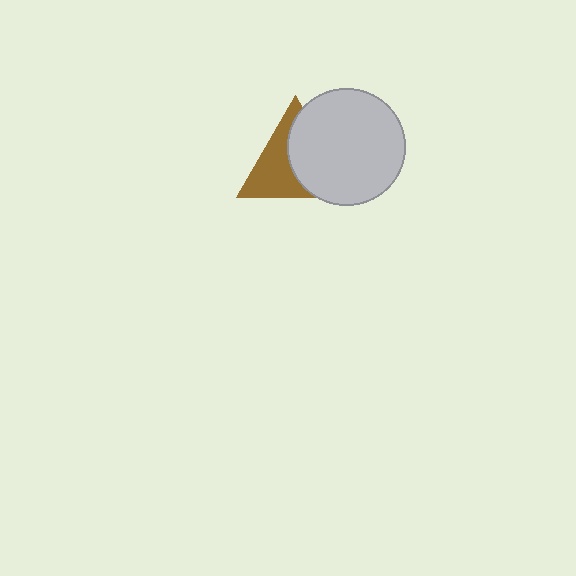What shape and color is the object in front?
The object in front is a light gray circle.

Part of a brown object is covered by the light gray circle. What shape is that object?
It is a triangle.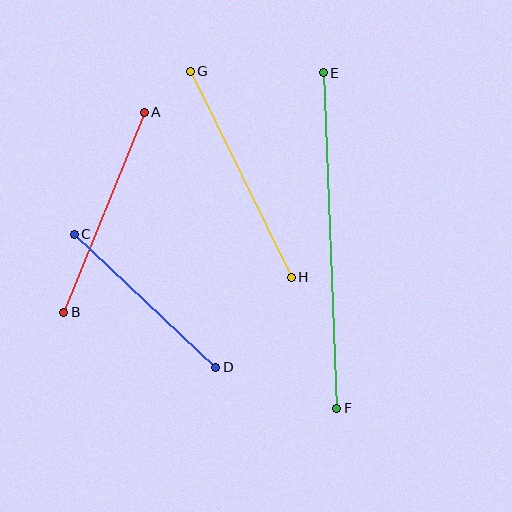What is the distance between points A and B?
The distance is approximately 216 pixels.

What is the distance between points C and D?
The distance is approximately 194 pixels.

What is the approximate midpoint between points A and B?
The midpoint is at approximately (104, 212) pixels.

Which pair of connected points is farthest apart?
Points E and F are farthest apart.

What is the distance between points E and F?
The distance is approximately 336 pixels.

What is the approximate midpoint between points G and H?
The midpoint is at approximately (241, 174) pixels.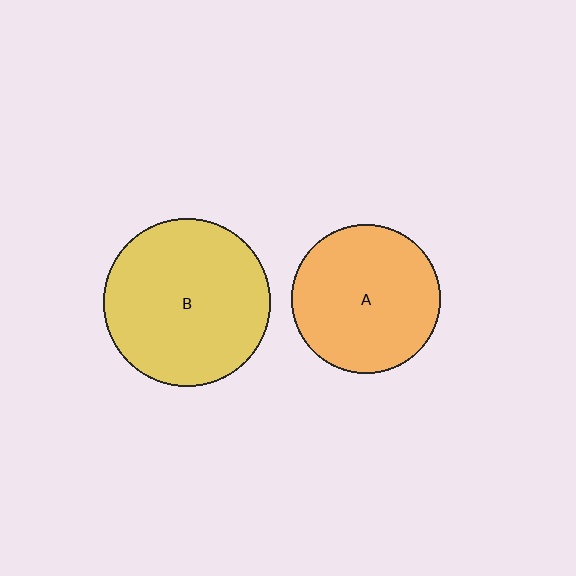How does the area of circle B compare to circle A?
Approximately 1.3 times.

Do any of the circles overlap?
No, none of the circles overlap.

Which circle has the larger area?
Circle B (yellow).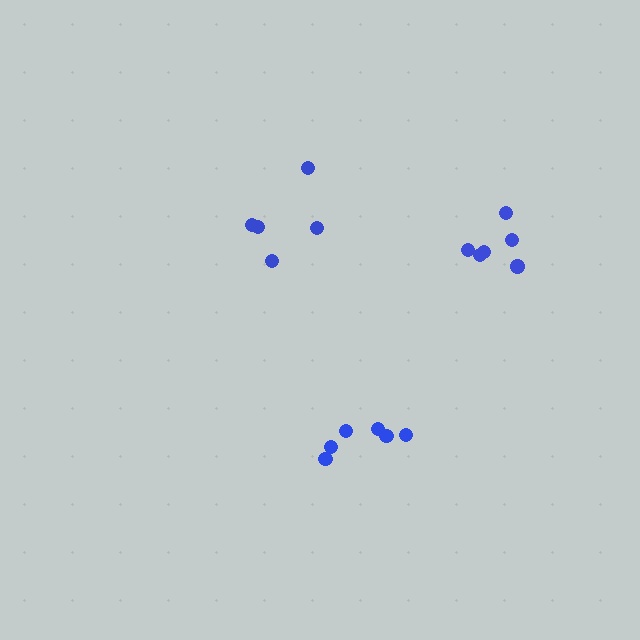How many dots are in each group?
Group 1: 6 dots, Group 2: 6 dots, Group 3: 5 dots (17 total).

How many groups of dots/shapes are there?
There are 3 groups.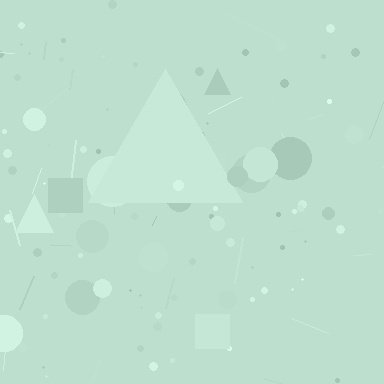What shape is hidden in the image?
A triangle is hidden in the image.